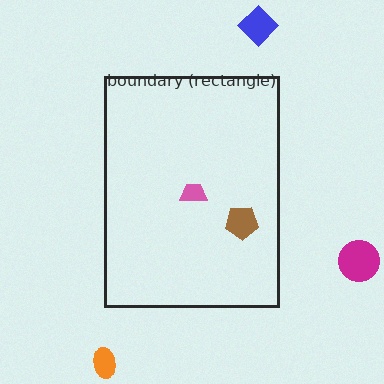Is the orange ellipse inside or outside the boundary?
Outside.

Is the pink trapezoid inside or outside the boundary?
Inside.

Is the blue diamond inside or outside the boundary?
Outside.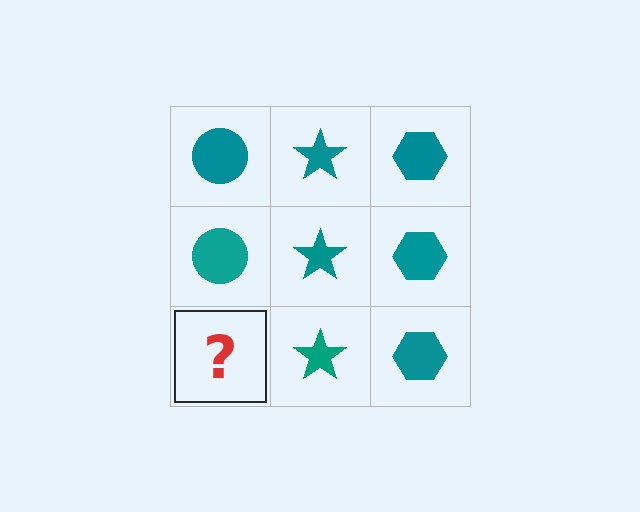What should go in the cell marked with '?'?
The missing cell should contain a teal circle.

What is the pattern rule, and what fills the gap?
The rule is that each column has a consistent shape. The gap should be filled with a teal circle.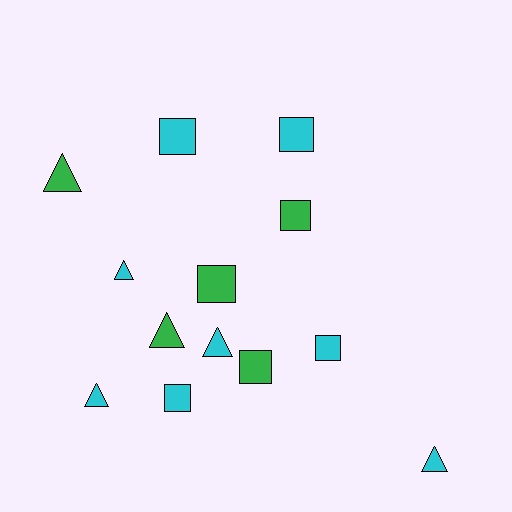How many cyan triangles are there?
There are 4 cyan triangles.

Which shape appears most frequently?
Square, with 7 objects.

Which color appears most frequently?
Cyan, with 8 objects.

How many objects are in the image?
There are 13 objects.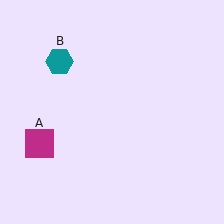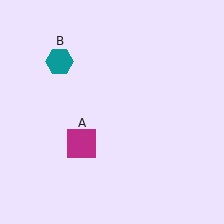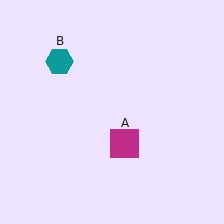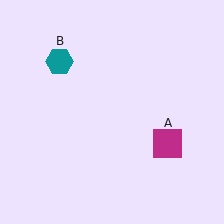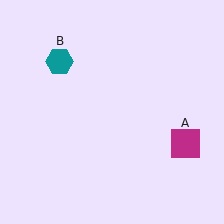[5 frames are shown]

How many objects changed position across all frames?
1 object changed position: magenta square (object A).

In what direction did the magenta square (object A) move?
The magenta square (object A) moved right.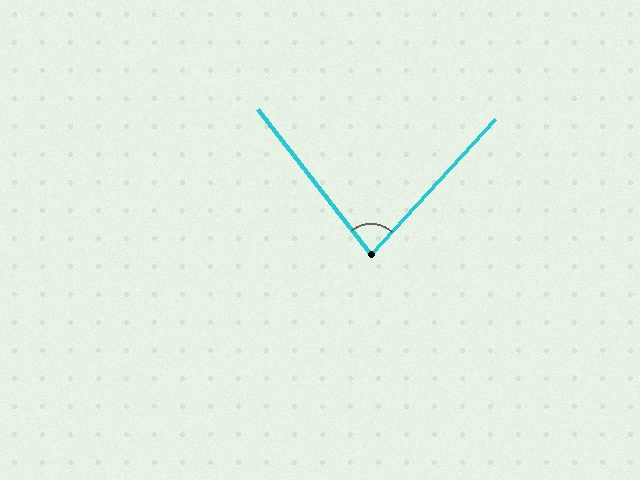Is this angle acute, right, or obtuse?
It is acute.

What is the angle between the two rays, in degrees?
Approximately 80 degrees.